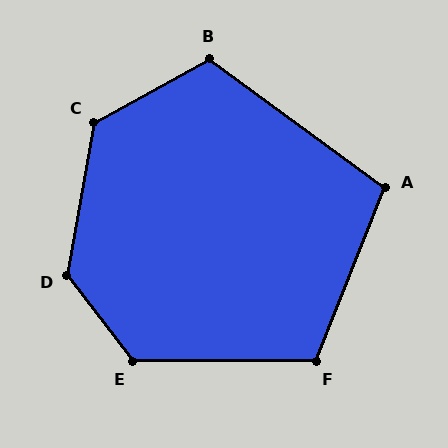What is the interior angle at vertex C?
Approximately 128 degrees (obtuse).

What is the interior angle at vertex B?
Approximately 115 degrees (obtuse).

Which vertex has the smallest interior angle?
A, at approximately 104 degrees.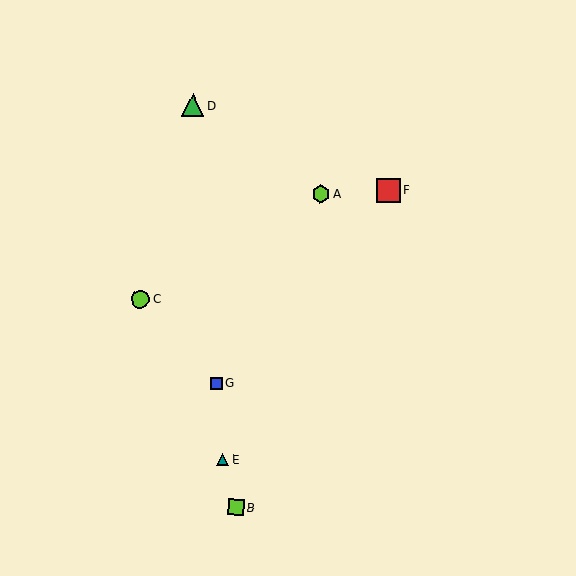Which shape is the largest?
The red square (labeled F) is the largest.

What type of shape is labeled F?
Shape F is a red square.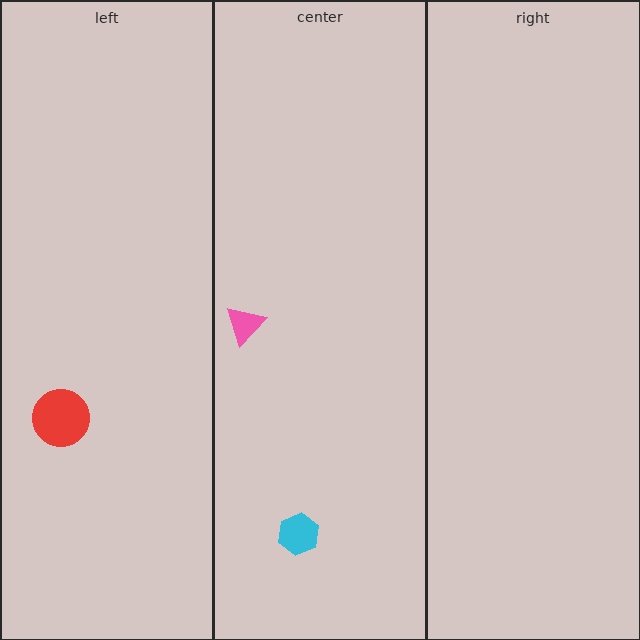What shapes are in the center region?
The pink triangle, the cyan hexagon.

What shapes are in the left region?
The red circle.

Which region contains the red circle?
The left region.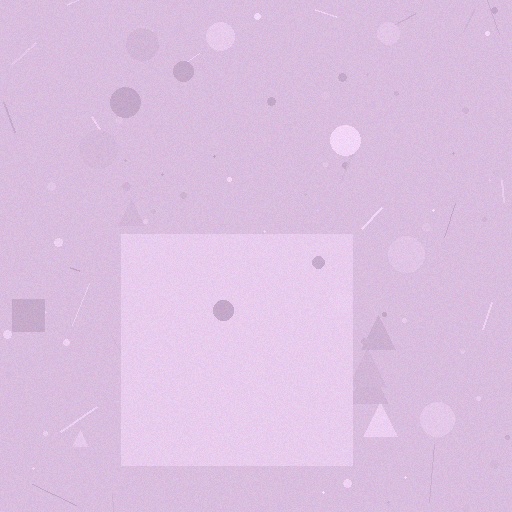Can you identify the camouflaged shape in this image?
The camouflaged shape is a square.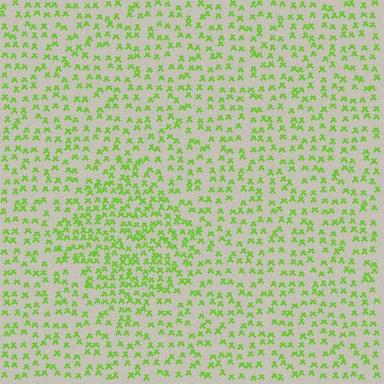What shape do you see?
I see a diamond.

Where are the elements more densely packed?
The elements are more densely packed inside the diamond boundary.